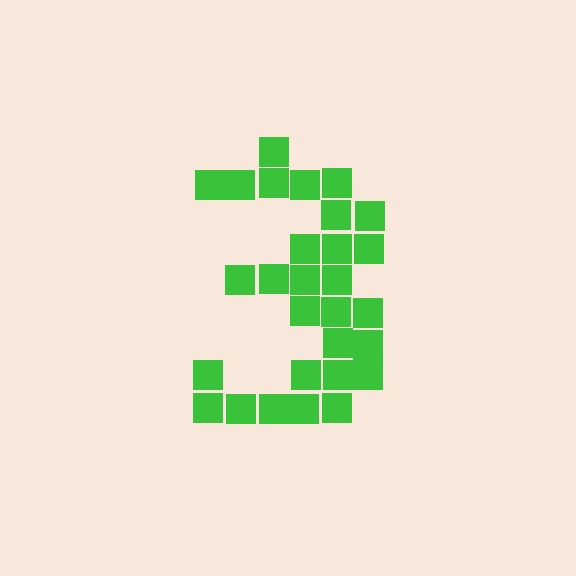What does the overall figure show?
The overall figure shows the digit 3.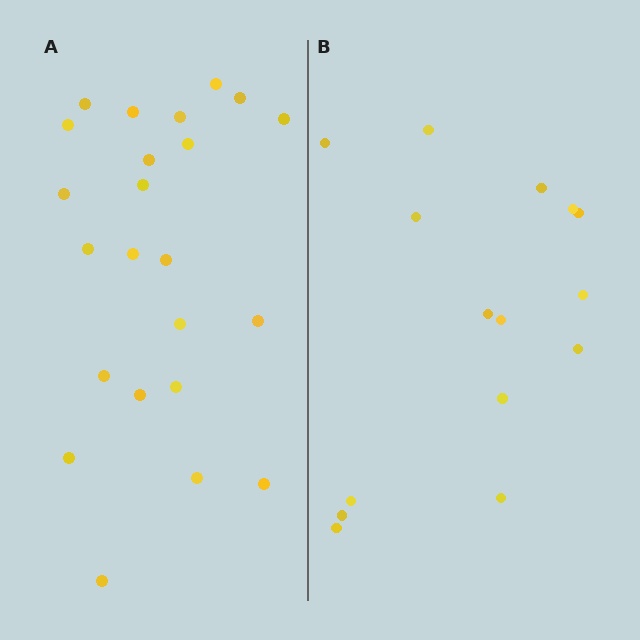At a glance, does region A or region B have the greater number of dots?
Region A (the left region) has more dots.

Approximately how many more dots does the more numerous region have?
Region A has roughly 8 or so more dots than region B.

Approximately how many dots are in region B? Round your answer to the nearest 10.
About 20 dots. (The exact count is 15, which rounds to 20.)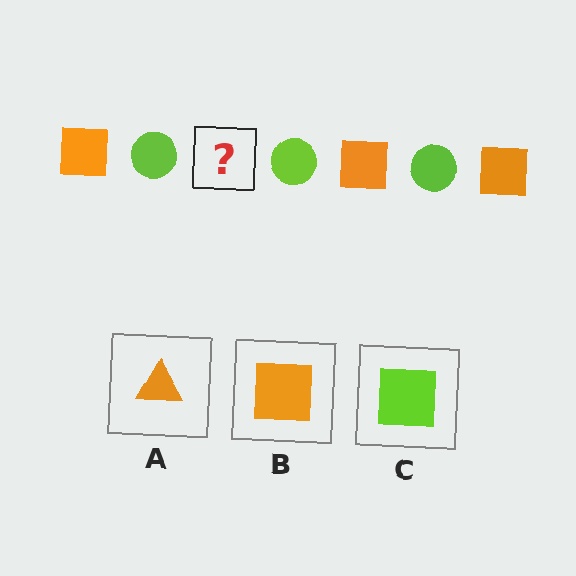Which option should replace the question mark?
Option B.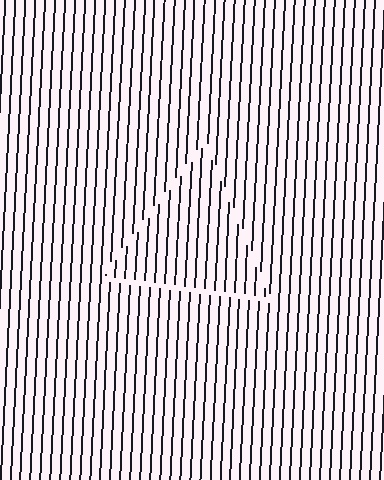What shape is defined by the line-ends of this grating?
An illusory triangle. The interior of the shape contains the same grating, shifted by half a period — the contour is defined by the phase discontinuity where line-ends from the inner and outer gratings abut.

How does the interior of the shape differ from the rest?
The interior of the shape contains the same grating, shifted by half a period — the contour is defined by the phase discontinuity where line-ends from the inner and outer gratings abut.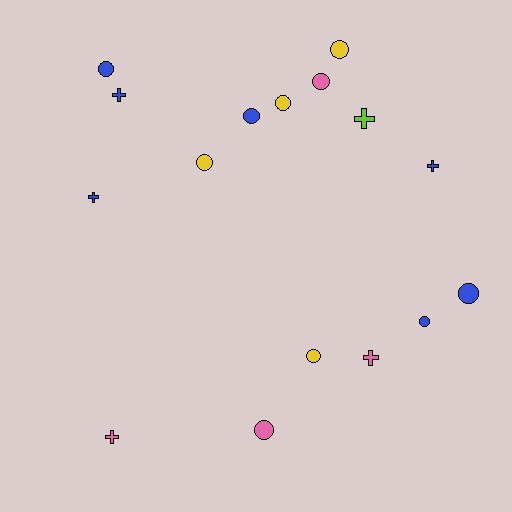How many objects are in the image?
There are 16 objects.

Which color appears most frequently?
Blue, with 7 objects.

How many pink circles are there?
There are 2 pink circles.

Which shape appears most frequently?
Circle, with 10 objects.